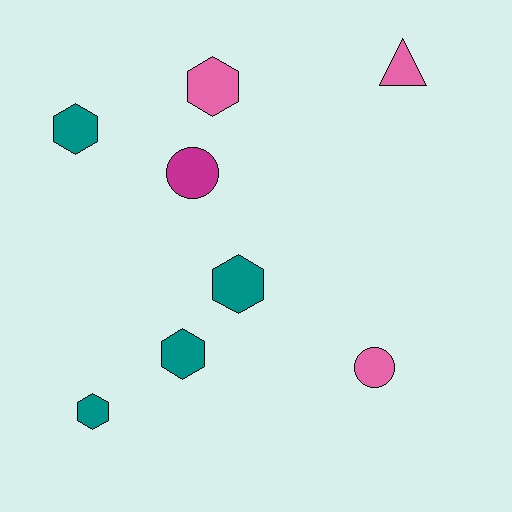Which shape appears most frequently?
Hexagon, with 5 objects.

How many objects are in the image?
There are 8 objects.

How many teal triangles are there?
There are no teal triangles.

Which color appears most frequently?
Teal, with 4 objects.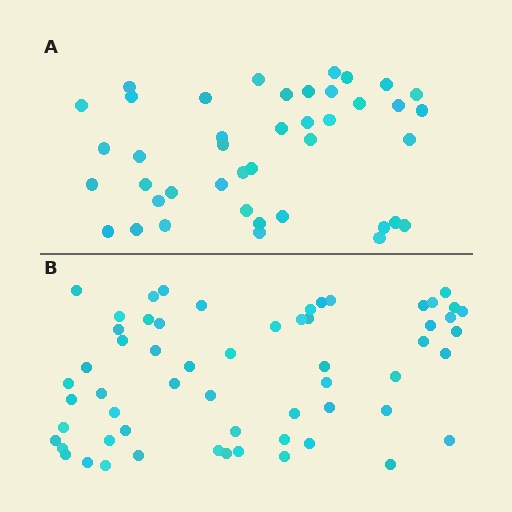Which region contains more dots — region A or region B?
Region B (the bottom region) has more dots.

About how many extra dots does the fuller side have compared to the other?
Region B has approximately 15 more dots than region A.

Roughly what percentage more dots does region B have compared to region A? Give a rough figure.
About 40% more.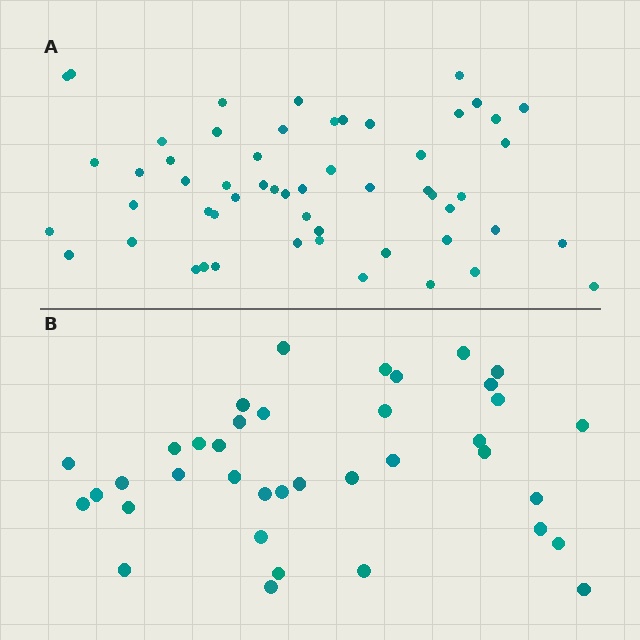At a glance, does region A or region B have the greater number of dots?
Region A (the top region) has more dots.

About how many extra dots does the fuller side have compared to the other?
Region A has approximately 15 more dots than region B.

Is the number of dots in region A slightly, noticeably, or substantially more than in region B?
Region A has noticeably more, but not dramatically so. The ratio is roughly 1.4 to 1.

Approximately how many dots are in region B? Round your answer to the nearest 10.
About 40 dots. (The exact count is 38, which rounds to 40.)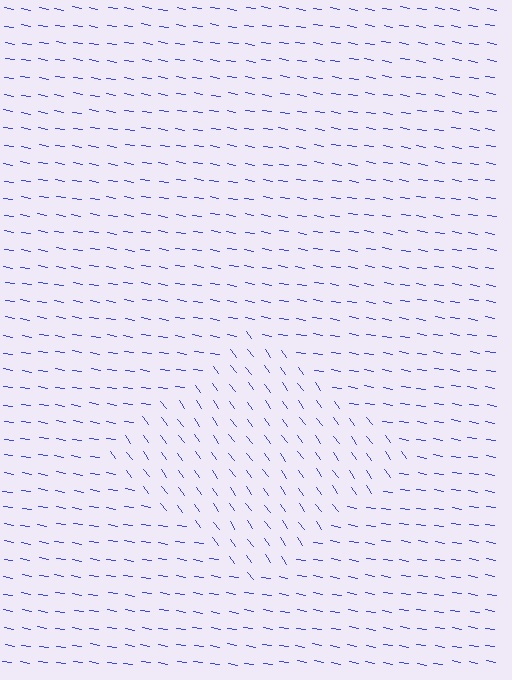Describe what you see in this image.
The image is filled with small blue line segments. A diamond region in the image has lines oriented differently from the surrounding lines, creating a visible texture boundary.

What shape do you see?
I see a diamond.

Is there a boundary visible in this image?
Yes, there is a texture boundary formed by a change in line orientation.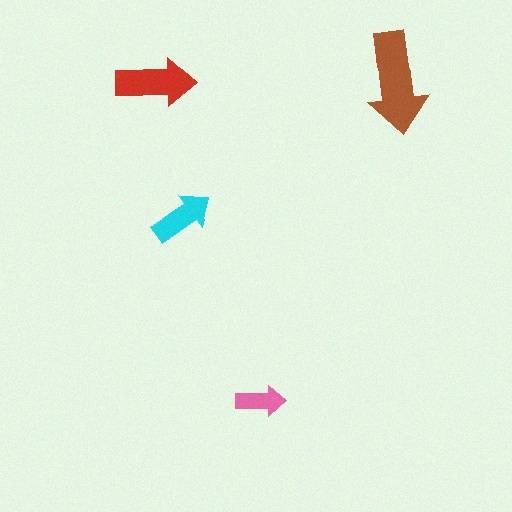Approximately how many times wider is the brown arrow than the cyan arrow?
About 1.5 times wider.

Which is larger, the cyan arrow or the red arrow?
The red one.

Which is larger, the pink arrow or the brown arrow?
The brown one.